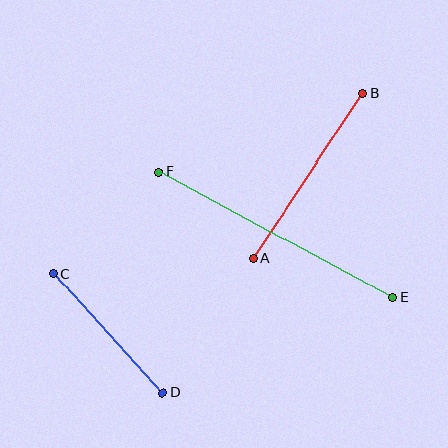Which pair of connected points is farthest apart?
Points E and F are farthest apart.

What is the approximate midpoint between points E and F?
The midpoint is at approximately (275, 234) pixels.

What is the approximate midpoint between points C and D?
The midpoint is at approximately (108, 333) pixels.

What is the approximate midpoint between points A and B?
The midpoint is at approximately (308, 175) pixels.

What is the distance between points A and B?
The distance is approximately 198 pixels.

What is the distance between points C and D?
The distance is approximately 161 pixels.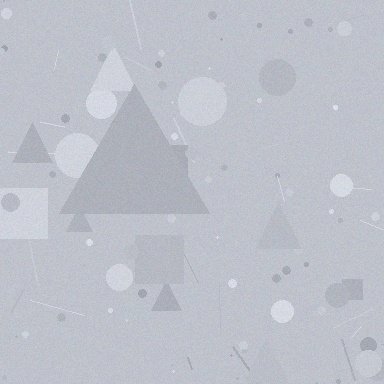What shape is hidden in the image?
A triangle is hidden in the image.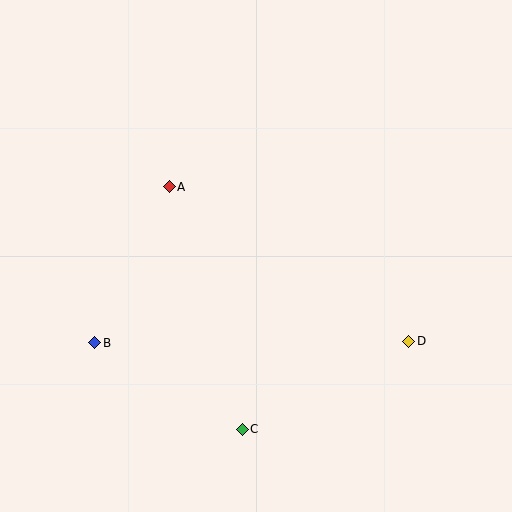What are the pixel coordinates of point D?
Point D is at (409, 341).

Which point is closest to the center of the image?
Point A at (169, 187) is closest to the center.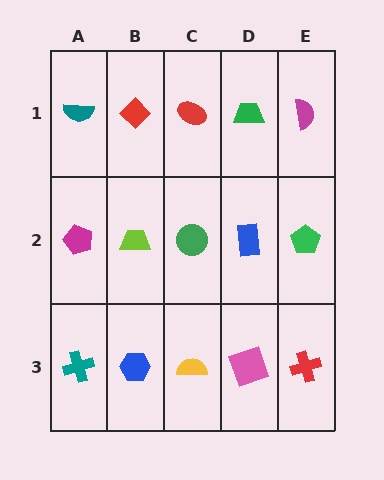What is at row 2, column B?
A lime trapezoid.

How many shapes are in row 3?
5 shapes.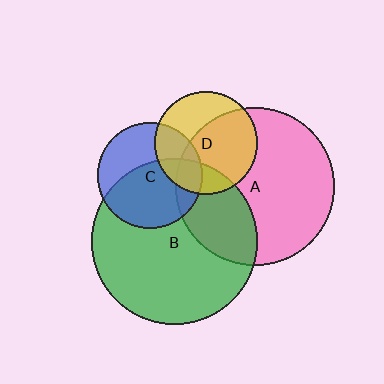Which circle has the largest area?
Circle B (green).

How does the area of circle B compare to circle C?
Approximately 2.5 times.